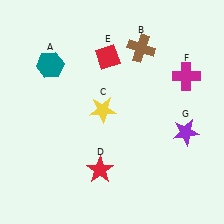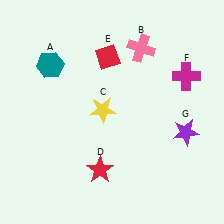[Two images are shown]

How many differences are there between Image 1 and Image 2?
There is 1 difference between the two images.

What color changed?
The cross (B) changed from brown in Image 1 to pink in Image 2.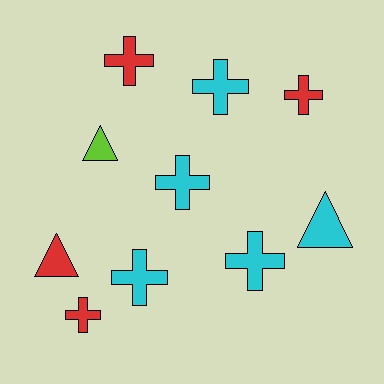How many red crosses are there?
There are 3 red crosses.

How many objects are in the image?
There are 10 objects.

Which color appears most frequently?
Cyan, with 5 objects.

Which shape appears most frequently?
Cross, with 7 objects.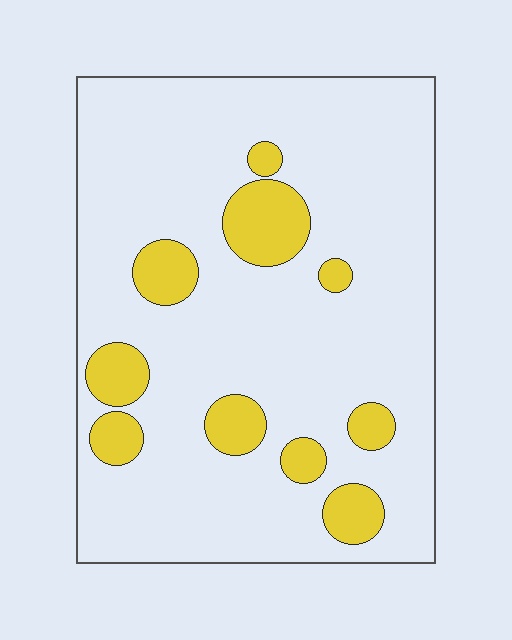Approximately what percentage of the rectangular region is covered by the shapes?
Approximately 15%.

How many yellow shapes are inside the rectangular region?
10.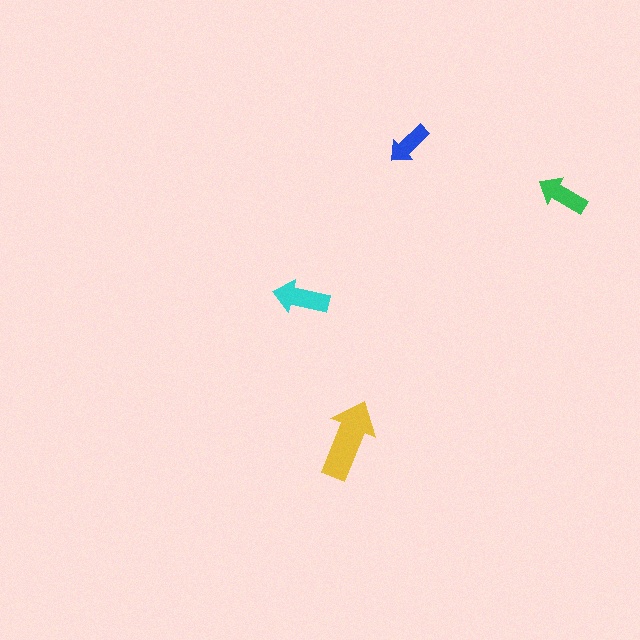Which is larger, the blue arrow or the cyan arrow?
The cyan one.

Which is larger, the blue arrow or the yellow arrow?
The yellow one.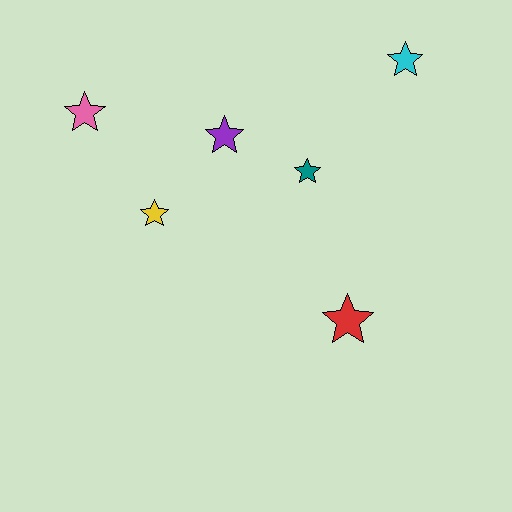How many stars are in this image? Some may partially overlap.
There are 6 stars.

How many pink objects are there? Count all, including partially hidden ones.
There is 1 pink object.